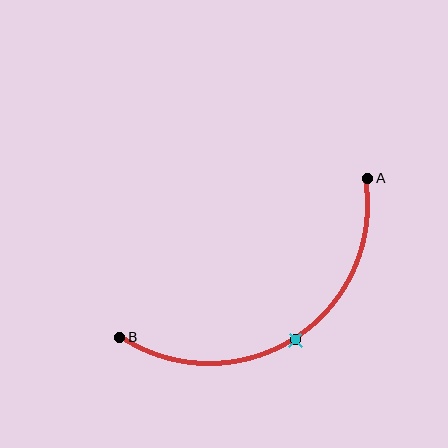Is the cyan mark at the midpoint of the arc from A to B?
Yes. The cyan mark lies on the arc at equal arc-length from both A and B — it is the arc midpoint.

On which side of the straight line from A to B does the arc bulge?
The arc bulges below the straight line connecting A and B.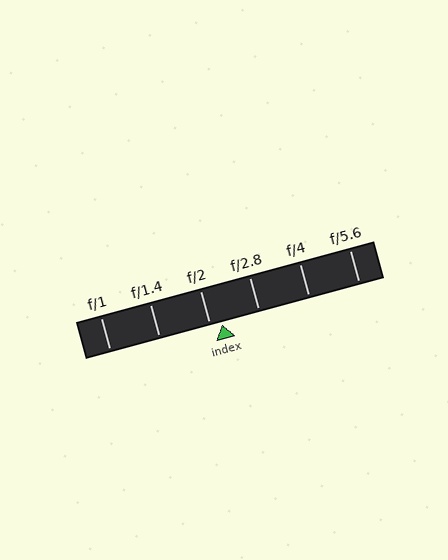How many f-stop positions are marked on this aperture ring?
There are 6 f-stop positions marked.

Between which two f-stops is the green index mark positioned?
The index mark is between f/2 and f/2.8.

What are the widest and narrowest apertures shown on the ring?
The widest aperture shown is f/1 and the narrowest is f/5.6.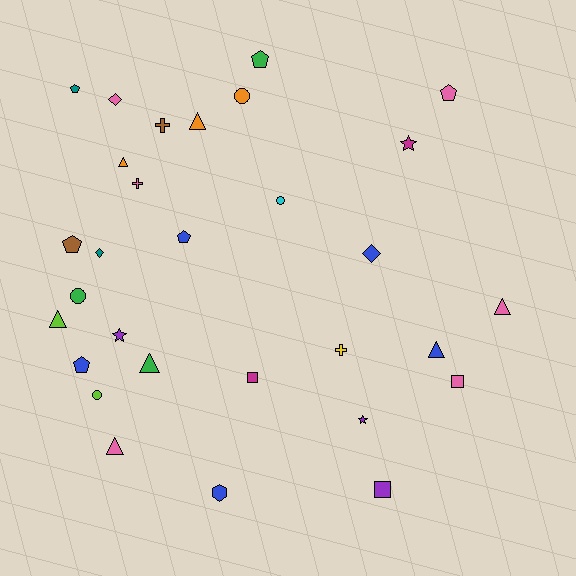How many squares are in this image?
There are 3 squares.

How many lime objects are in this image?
There are 2 lime objects.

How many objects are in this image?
There are 30 objects.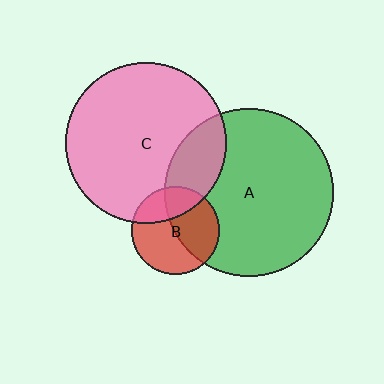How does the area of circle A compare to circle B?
Approximately 3.7 times.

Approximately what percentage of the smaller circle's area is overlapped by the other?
Approximately 30%.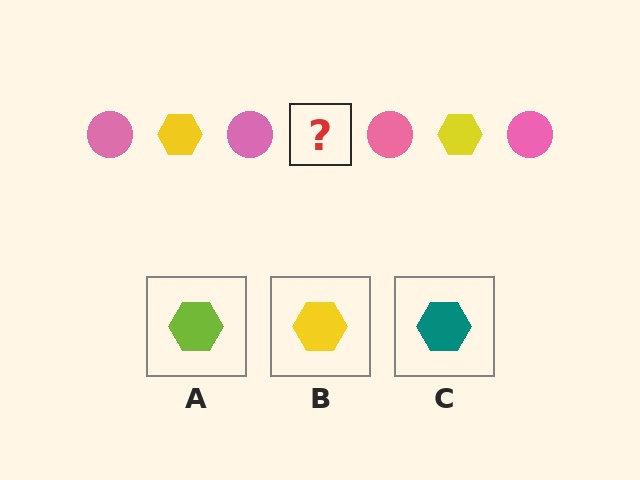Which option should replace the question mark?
Option B.